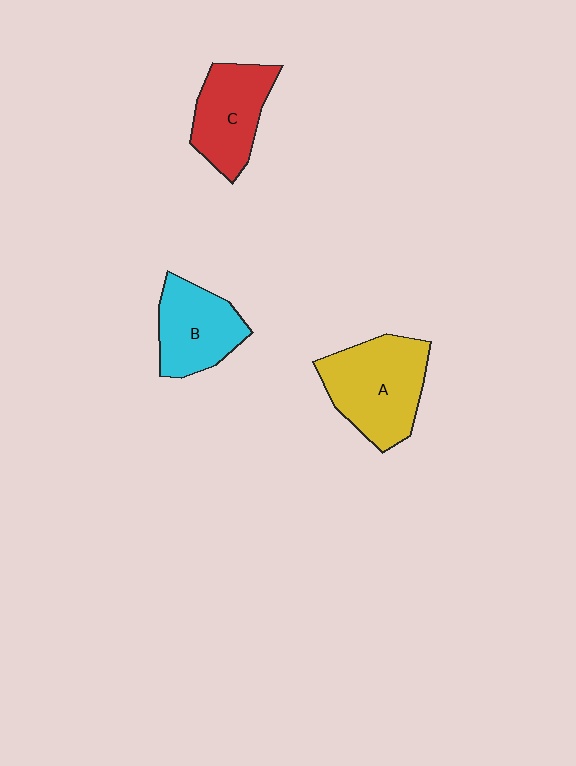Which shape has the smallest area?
Shape B (cyan).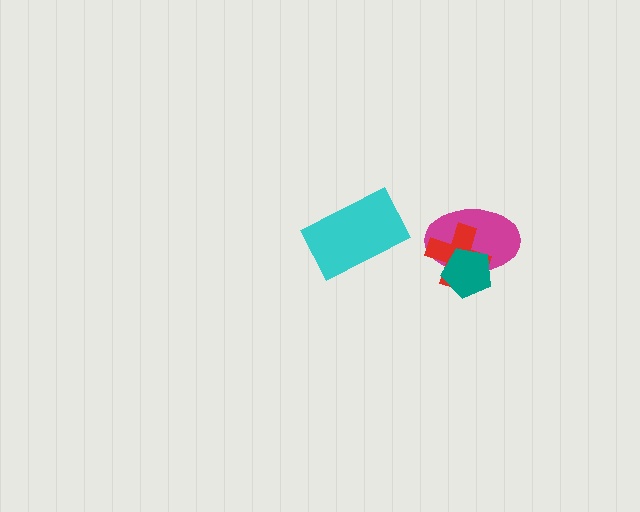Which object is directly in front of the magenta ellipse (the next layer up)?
The red cross is directly in front of the magenta ellipse.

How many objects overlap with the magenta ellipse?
2 objects overlap with the magenta ellipse.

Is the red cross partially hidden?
Yes, it is partially covered by another shape.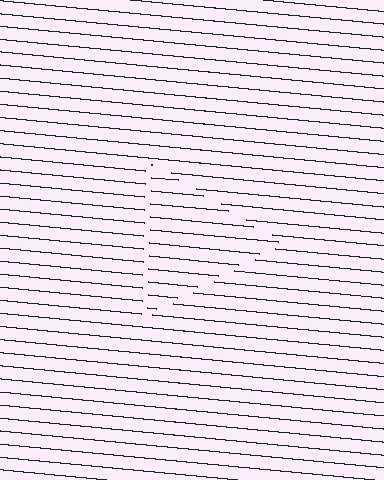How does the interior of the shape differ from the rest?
The interior of the shape contains the same grating, shifted by half a period — the contour is defined by the phase discontinuity where line-ends from the inner and outer gratings abut.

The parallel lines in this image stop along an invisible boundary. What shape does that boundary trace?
An illusory triangle. The interior of the shape contains the same grating, shifted by half a period — the contour is defined by the phase discontinuity where line-ends from the inner and outer gratings abut.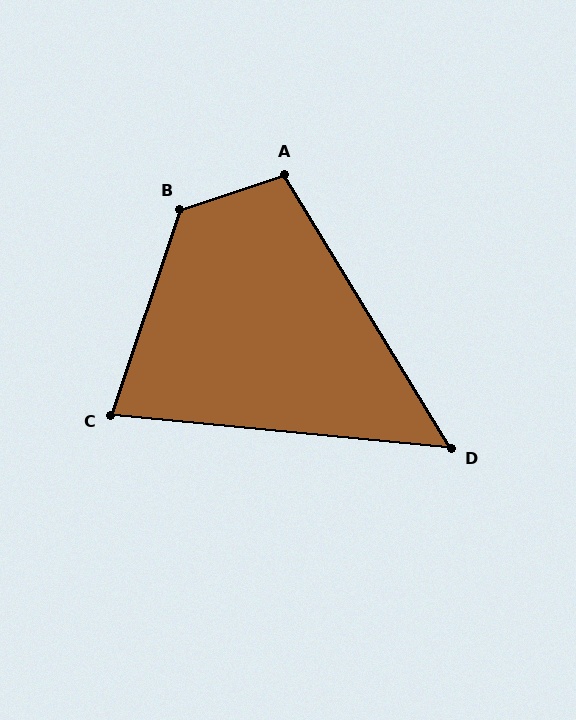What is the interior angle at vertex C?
Approximately 77 degrees (acute).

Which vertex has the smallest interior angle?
D, at approximately 53 degrees.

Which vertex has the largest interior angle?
B, at approximately 127 degrees.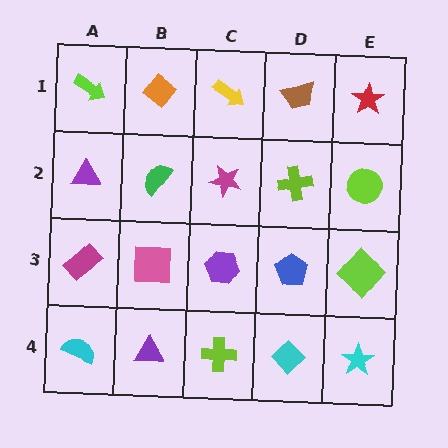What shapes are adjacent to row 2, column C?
A yellow arrow (row 1, column C), a purple hexagon (row 3, column C), a green semicircle (row 2, column B), a lime cross (row 2, column D).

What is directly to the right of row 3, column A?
A pink square.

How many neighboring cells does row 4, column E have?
2.